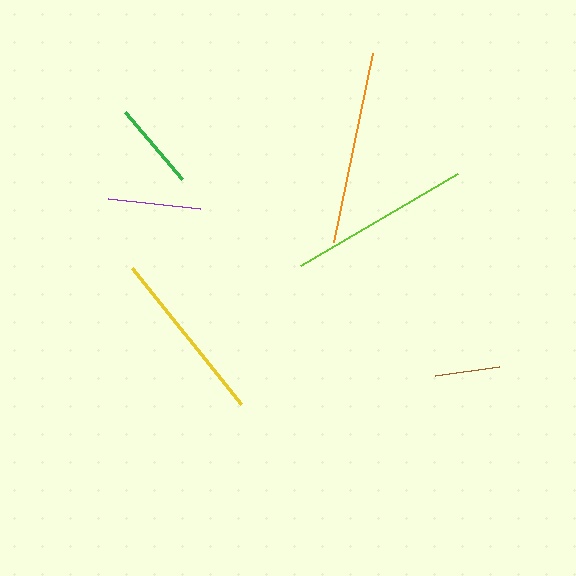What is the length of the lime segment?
The lime segment is approximately 183 pixels long.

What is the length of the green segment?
The green segment is approximately 88 pixels long.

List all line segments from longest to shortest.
From longest to shortest: orange, lime, yellow, purple, green, brown.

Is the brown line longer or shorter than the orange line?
The orange line is longer than the brown line.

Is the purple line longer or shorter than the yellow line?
The yellow line is longer than the purple line.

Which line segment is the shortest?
The brown line is the shortest at approximately 65 pixels.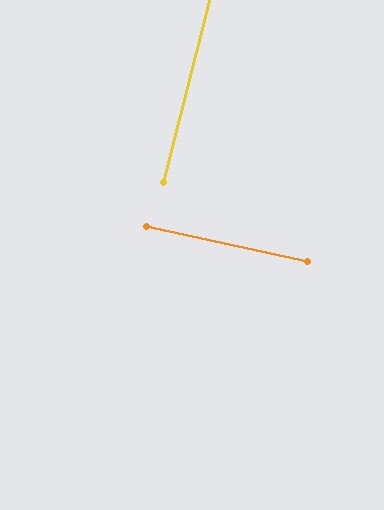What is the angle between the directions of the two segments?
Approximately 88 degrees.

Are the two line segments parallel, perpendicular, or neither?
Perpendicular — they meet at approximately 88°.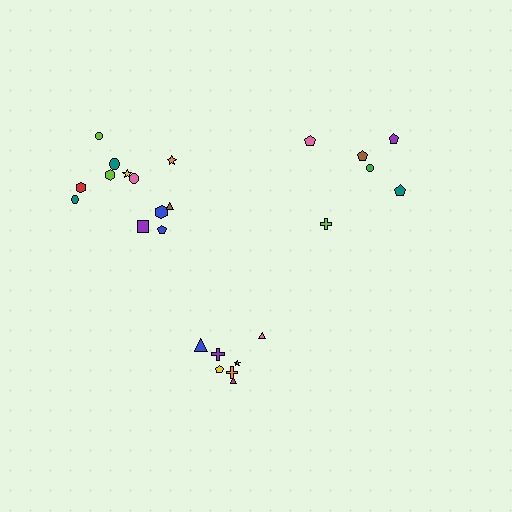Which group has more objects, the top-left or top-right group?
The top-left group.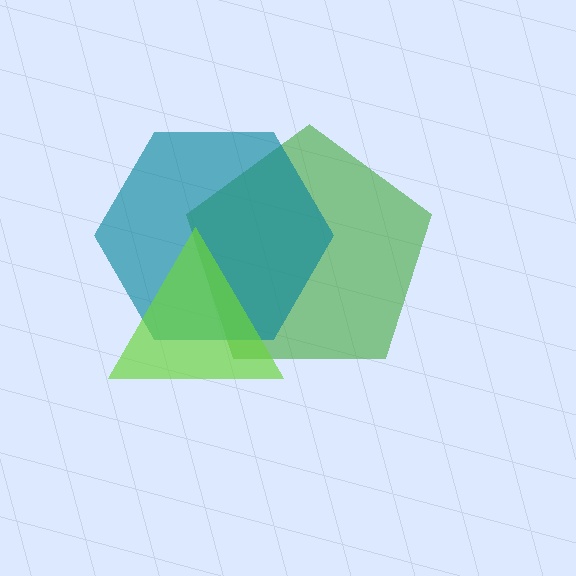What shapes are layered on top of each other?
The layered shapes are: a green pentagon, a teal hexagon, a lime triangle.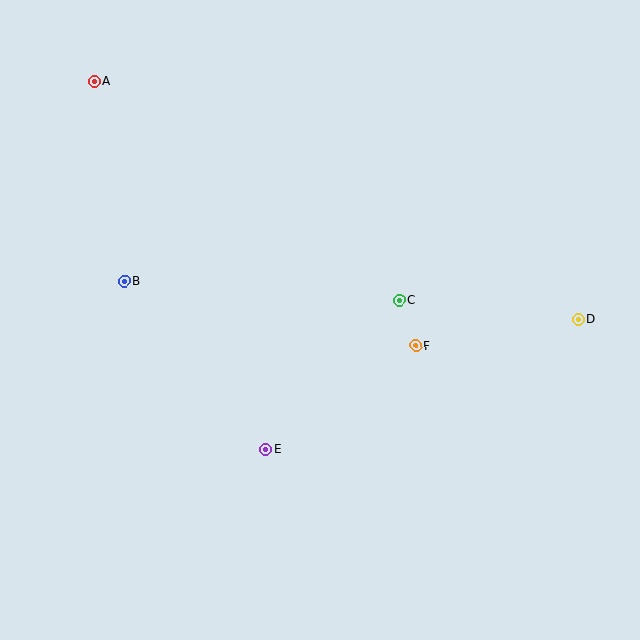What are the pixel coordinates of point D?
Point D is at (578, 320).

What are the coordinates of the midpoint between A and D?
The midpoint between A and D is at (336, 200).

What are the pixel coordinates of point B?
Point B is at (124, 281).